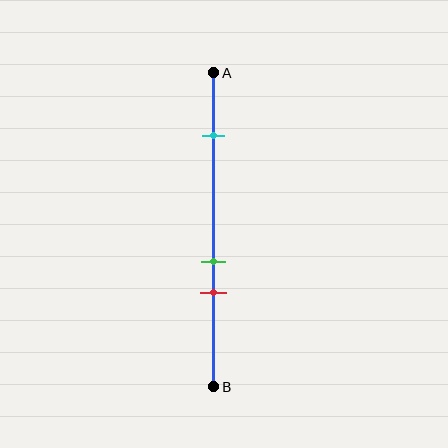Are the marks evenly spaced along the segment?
No, the marks are not evenly spaced.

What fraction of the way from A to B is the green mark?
The green mark is approximately 60% (0.6) of the way from A to B.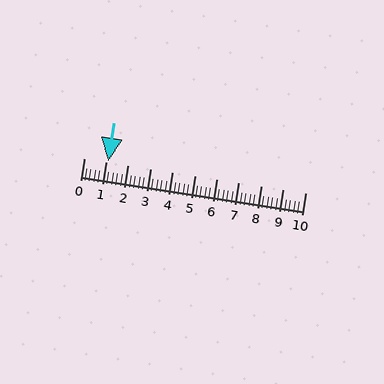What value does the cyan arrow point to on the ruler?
The cyan arrow points to approximately 1.1.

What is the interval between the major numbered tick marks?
The major tick marks are spaced 1 units apart.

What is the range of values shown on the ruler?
The ruler shows values from 0 to 10.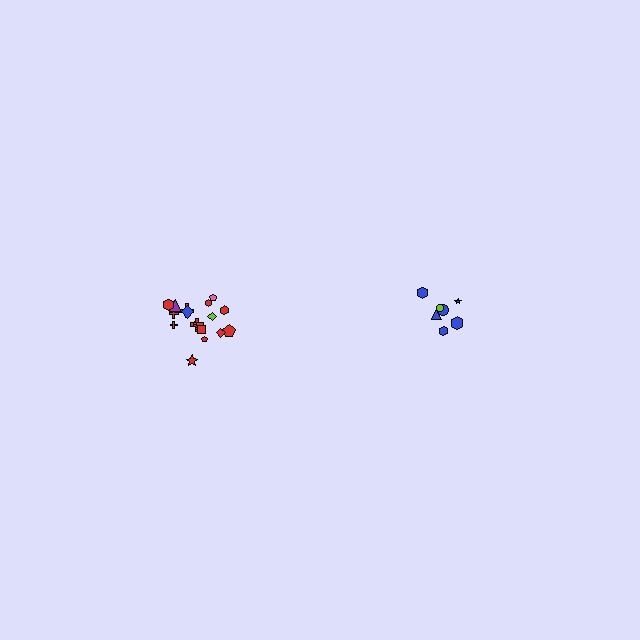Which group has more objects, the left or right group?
The left group.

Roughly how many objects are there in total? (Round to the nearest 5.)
Roughly 25 objects in total.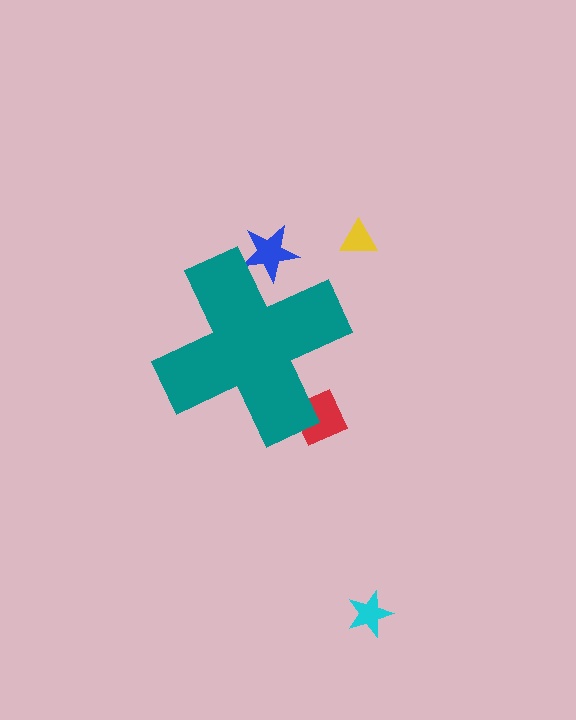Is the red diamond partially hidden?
Yes, the red diamond is partially hidden behind the teal cross.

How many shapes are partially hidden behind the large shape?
2 shapes are partially hidden.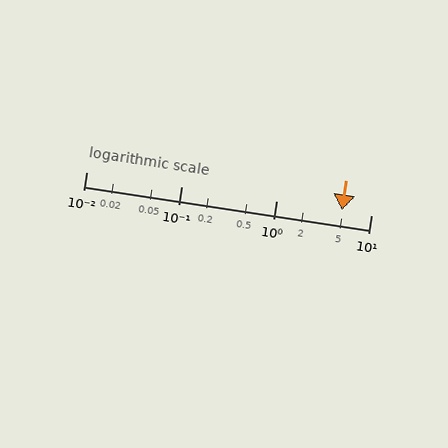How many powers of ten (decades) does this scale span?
The scale spans 3 decades, from 0.01 to 10.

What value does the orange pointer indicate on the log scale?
The pointer indicates approximately 4.9.